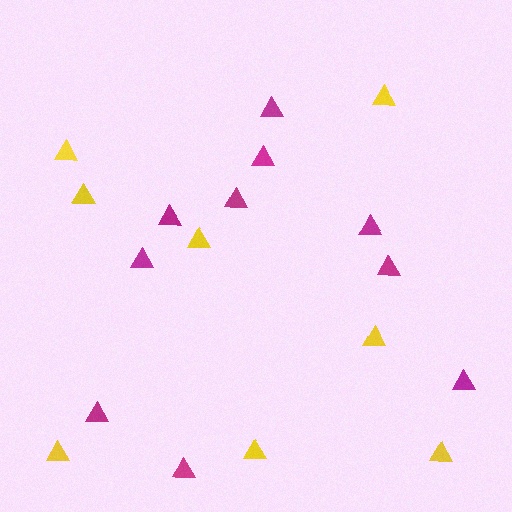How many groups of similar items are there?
There are 2 groups: one group of yellow triangles (8) and one group of magenta triangles (10).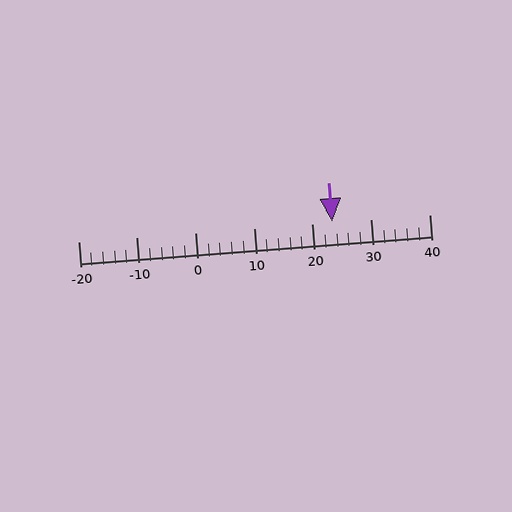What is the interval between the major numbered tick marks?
The major tick marks are spaced 10 units apart.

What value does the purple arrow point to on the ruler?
The purple arrow points to approximately 23.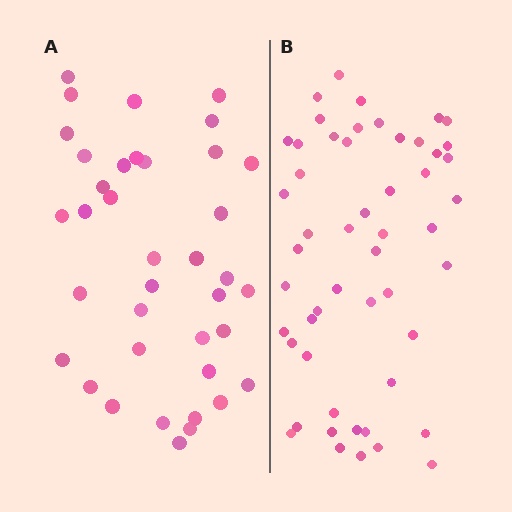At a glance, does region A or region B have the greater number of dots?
Region B (the right region) has more dots.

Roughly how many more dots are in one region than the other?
Region B has approximately 15 more dots than region A.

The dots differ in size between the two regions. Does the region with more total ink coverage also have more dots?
No. Region A has more total ink coverage because its dots are larger, but region B actually contains more individual dots. Total area can be misleading — the number of items is what matters here.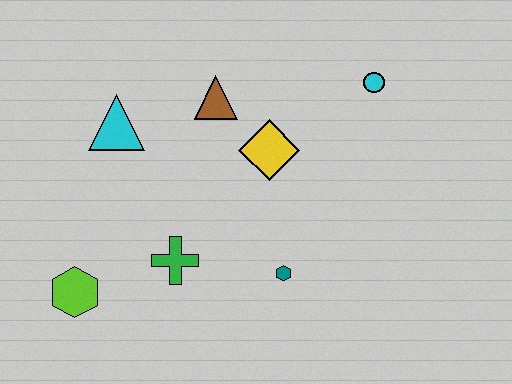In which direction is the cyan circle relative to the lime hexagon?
The cyan circle is to the right of the lime hexagon.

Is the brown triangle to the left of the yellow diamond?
Yes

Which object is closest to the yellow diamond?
The brown triangle is closest to the yellow diamond.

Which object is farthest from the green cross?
The cyan circle is farthest from the green cross.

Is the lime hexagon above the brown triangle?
No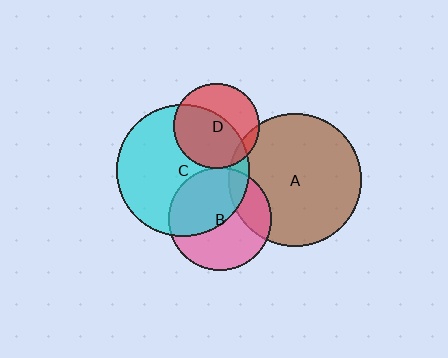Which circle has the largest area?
Circle A (brown).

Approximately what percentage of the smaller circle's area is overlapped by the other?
Approximately 20%.